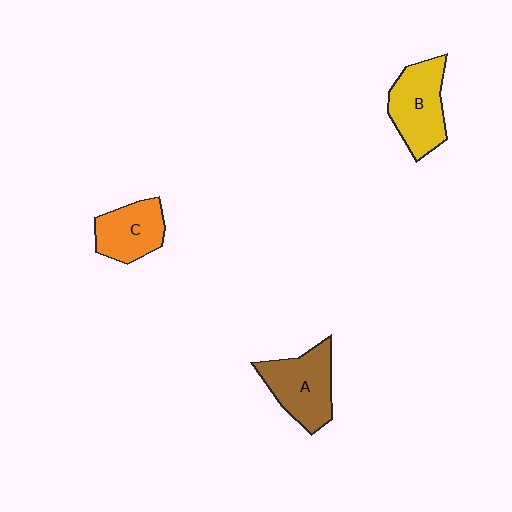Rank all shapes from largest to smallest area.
From largest to smallest: A (brown), B (yellow), C (orange).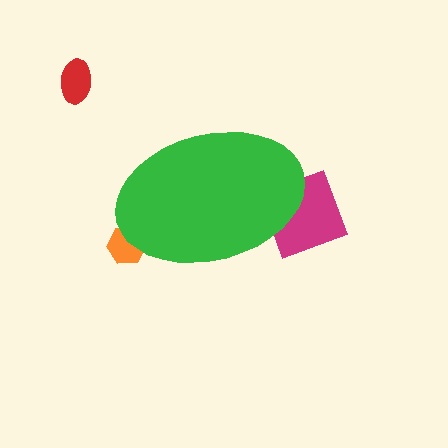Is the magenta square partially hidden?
Yes, the magenta square is partially hidden behind the green ellipse.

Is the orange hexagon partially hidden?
Yes, the orange hexagon is partially hidden behind the green ellipse.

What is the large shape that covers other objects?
A green ellipse.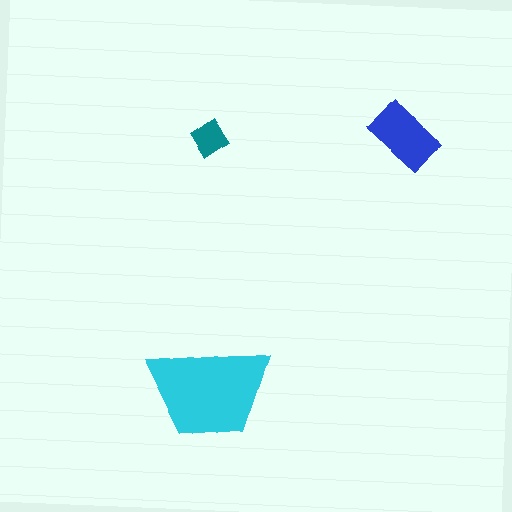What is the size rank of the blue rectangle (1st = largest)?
2nd.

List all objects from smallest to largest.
The teal diamond, the blue rectangle, the cyan trapezoid.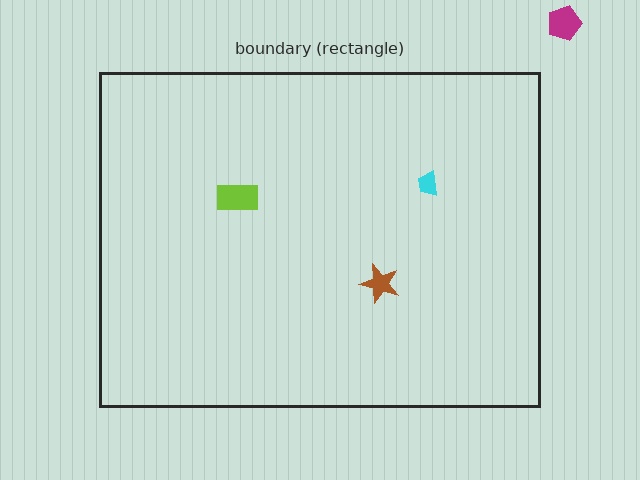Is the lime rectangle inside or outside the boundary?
Inside.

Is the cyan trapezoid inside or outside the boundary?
Inside.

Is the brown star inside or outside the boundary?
Inside.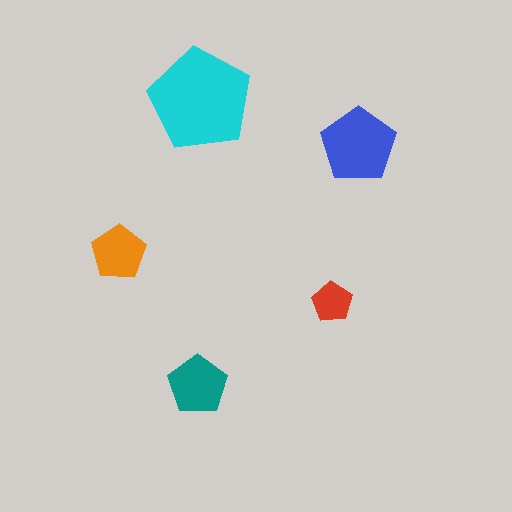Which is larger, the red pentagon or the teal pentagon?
The teal one.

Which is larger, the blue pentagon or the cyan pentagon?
The cyan one.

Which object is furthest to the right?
The blue pentagon is rightmost.